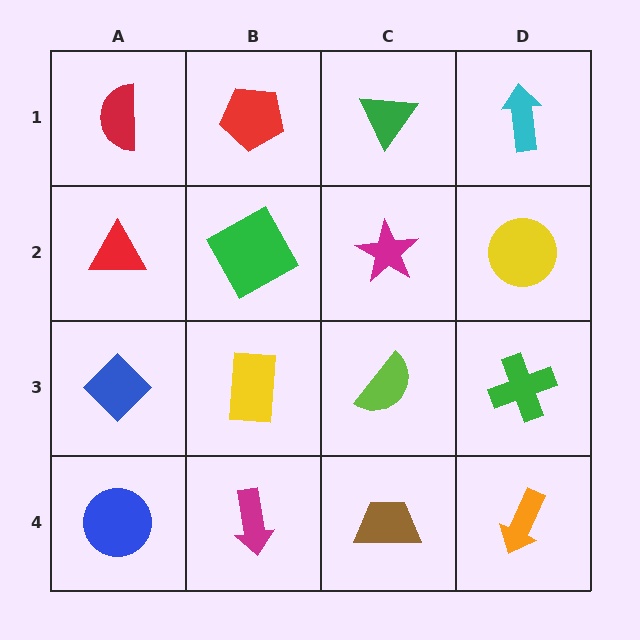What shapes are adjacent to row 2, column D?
A cyan arrow (row 1, column D), a green cross (row 3, column D), a magenta star (row 2, column C).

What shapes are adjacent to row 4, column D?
A green cross (row 3, column D), a brown trapezoid (row 4, column C).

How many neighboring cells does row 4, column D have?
2.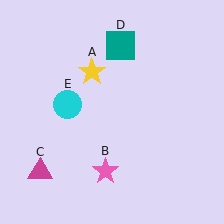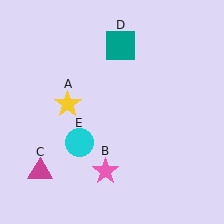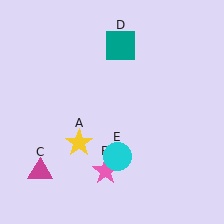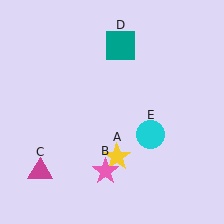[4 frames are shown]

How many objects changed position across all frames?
2 objects changed position: yellow star (object A), cyan circle (object E).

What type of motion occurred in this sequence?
The yellow star (object A), cyan circle (object E) rotated counterclockwise around the center of the scene.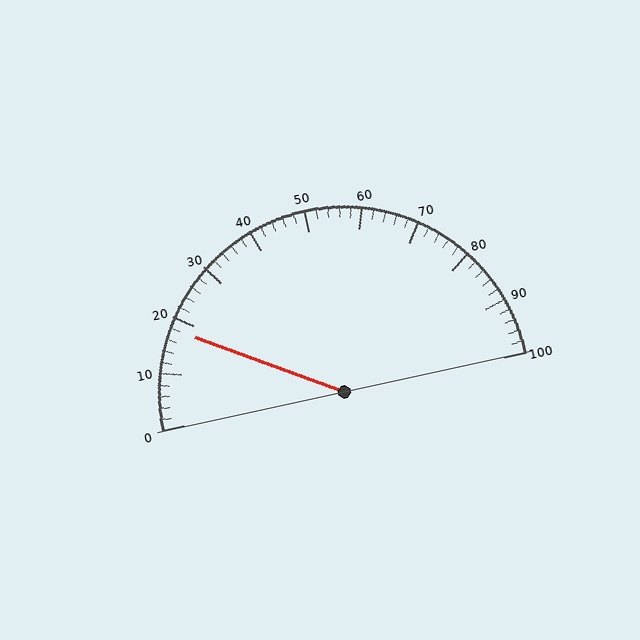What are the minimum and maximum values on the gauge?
The gauge ranges from 0 to 100.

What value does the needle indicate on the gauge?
The needle indicates approximately 18.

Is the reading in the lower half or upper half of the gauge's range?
The reading is in the lower half of the range (0 to 100).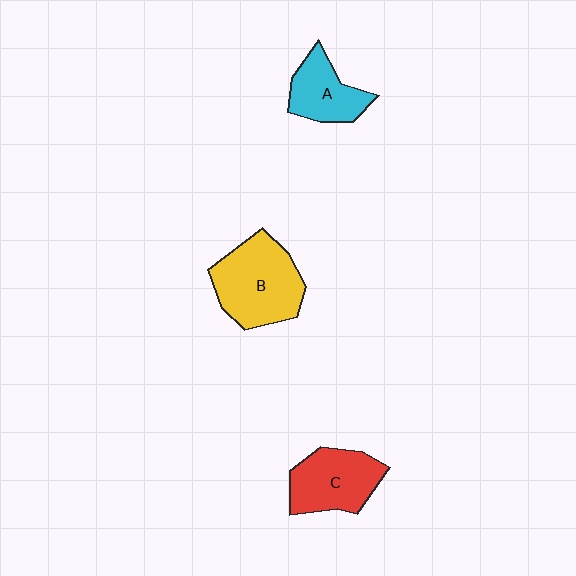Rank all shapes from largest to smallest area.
From largest to smallest: B (yellow), C (red), A (cyan).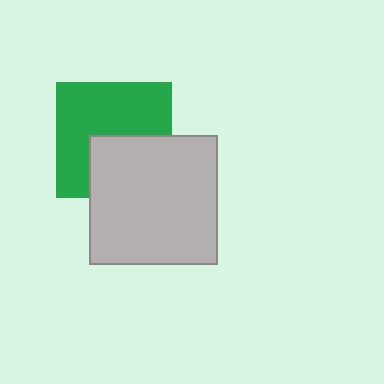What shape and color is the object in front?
The object in front is a light gray square.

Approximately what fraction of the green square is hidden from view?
Roughly 38% of the green square is hidden behind the light gray square.